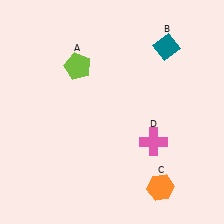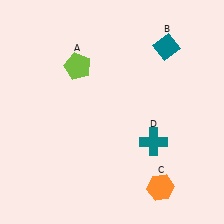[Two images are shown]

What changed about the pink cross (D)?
In Image 1, D is pink. In Image 2, it changed to teal.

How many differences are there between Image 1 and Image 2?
There is 1 difference between the two images.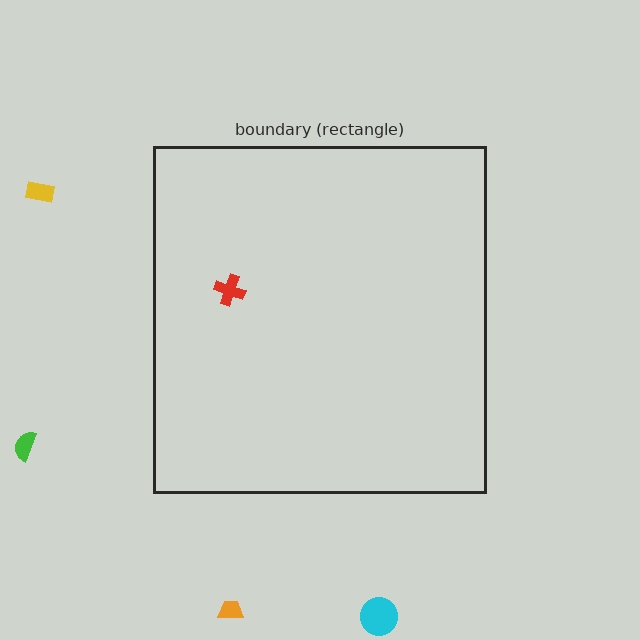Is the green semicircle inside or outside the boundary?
Outside.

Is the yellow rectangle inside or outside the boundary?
Outside.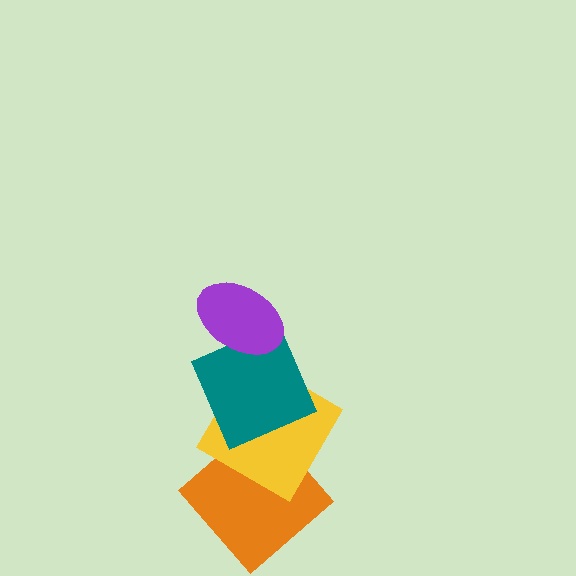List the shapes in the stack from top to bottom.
From top to bottom: the purple ellipse, the teal square, the yellow diamond, the orange diamond.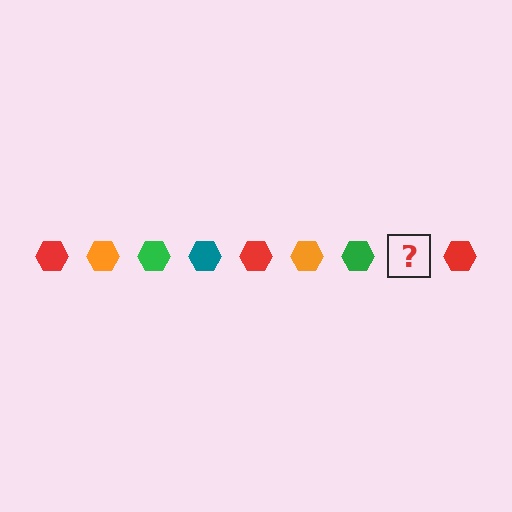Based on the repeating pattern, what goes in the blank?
The blank should be a teal hexagon.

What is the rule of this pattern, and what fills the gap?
The rule is that the pattern cycles through red, orange, green, teal hexagons. The gap should be filled with a teal hexagon.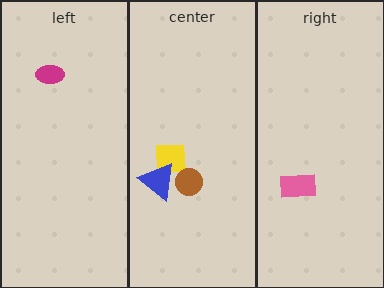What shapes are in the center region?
The yellow square, the blue triangle, the brown circle.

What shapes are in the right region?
The pink rectangle.